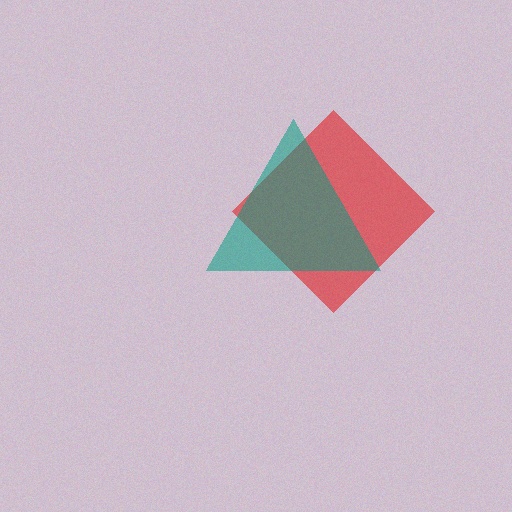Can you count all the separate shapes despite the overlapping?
Yes, there are 2 separate shapes.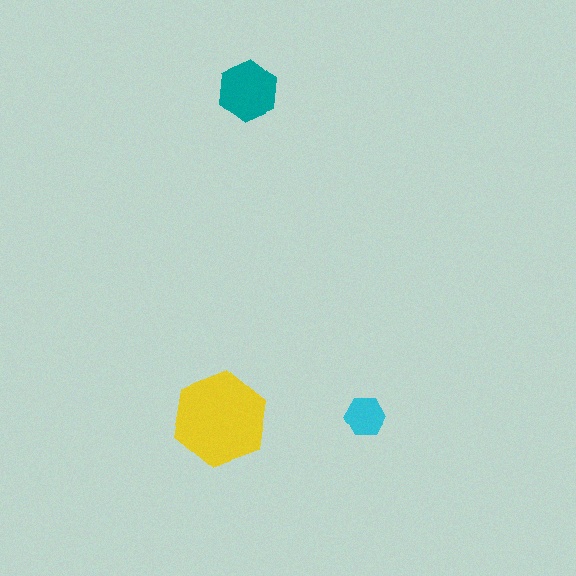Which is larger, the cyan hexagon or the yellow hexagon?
The yellow one.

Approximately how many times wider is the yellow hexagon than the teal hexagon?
About 1.5 times wider.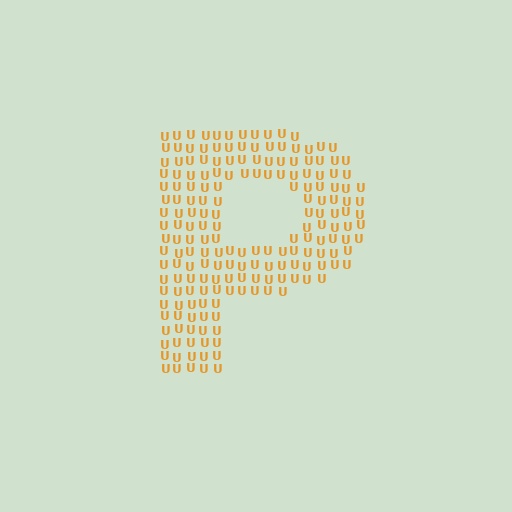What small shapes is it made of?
It is made of small letter U's.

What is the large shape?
The large shape is the letter P.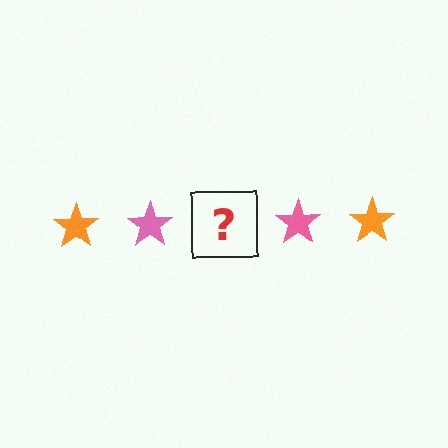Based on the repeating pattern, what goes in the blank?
The blank should be an orange star.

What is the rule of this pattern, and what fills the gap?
The rule is that the pattern cycles through orange, pink stars. The gap should be filled with an orange star.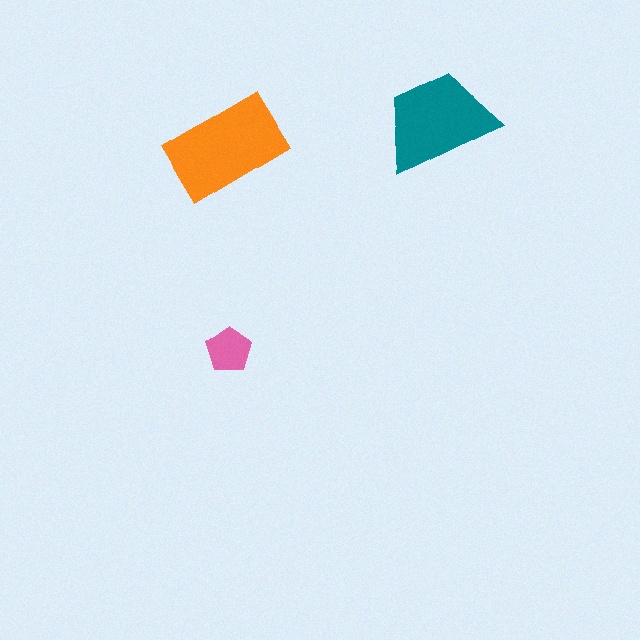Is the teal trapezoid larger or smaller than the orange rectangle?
Smaller.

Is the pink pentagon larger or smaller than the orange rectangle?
Smaller.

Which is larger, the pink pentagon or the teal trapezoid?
The teal trapezoid.